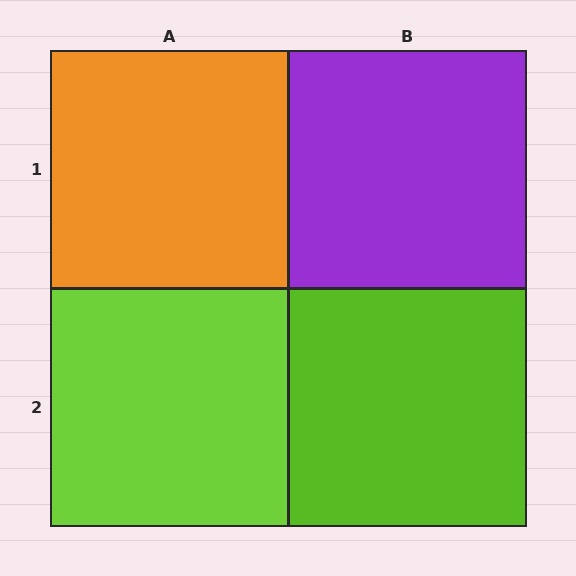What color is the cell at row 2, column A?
Lime.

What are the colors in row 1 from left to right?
Orange, purple.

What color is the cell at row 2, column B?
Lime.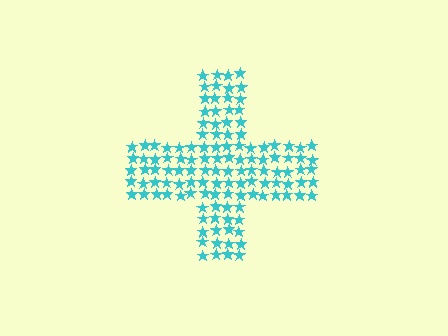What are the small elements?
The small elements are stars.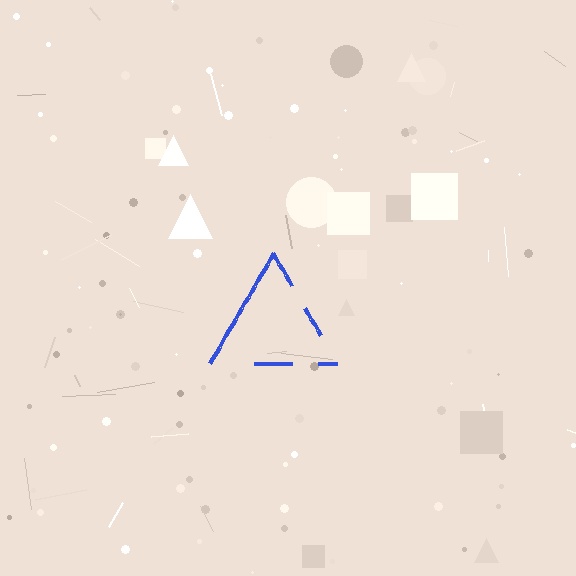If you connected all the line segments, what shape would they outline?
They would outline a triangle.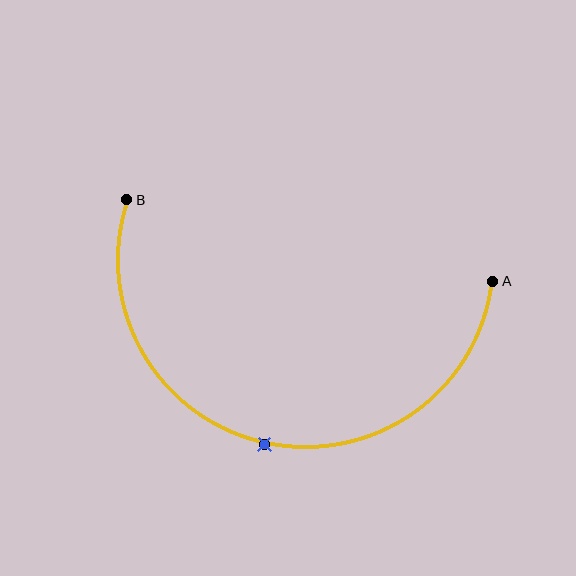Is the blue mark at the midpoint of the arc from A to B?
Yes. The blue mark lies on the arc at equal arc-length from both A and B — it is the arc midpoint.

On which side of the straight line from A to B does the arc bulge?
The arc bulges below the straight line connecting A and B.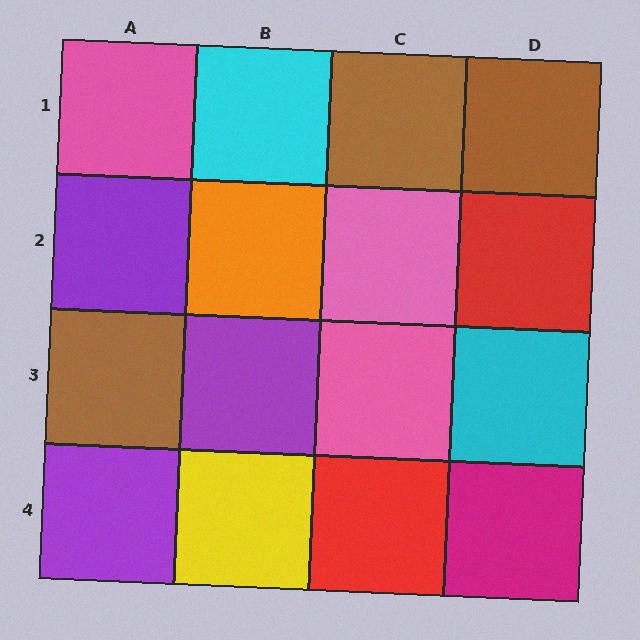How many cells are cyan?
2 cells are cyan.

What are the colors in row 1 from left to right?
Pink, cyan, brown, brown.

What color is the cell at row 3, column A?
Brown.